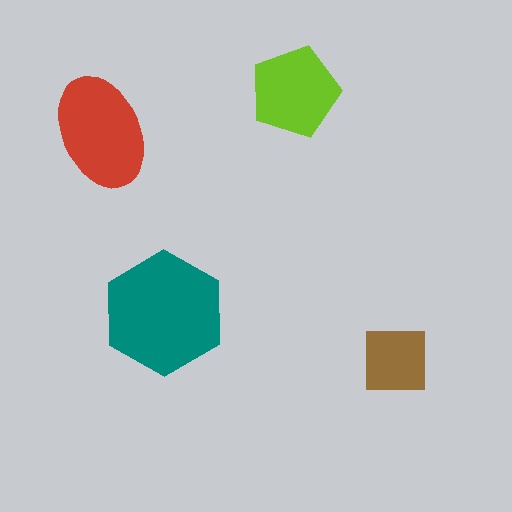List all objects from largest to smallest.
The teal hexagon, the red ellipse, the lime pentagon, the brown square.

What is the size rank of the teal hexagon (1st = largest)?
1st.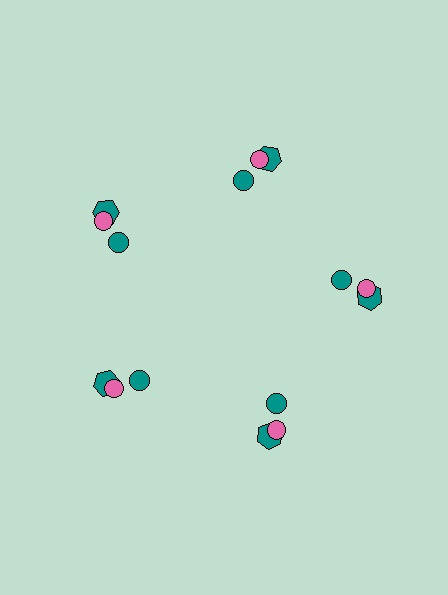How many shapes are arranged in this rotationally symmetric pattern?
There are 15 shapes, arranged in 5 groups of 3.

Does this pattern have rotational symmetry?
Yes, this pattern has 5-fold rotational symmetry. It looks the same after rotating 72 degrees around the center.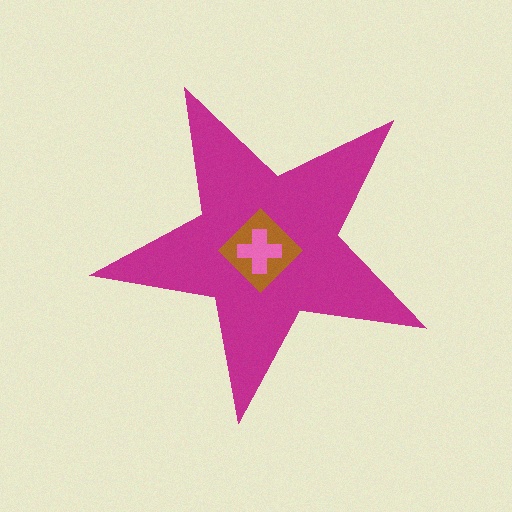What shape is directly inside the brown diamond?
The pink cross.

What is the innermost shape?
The pink cross.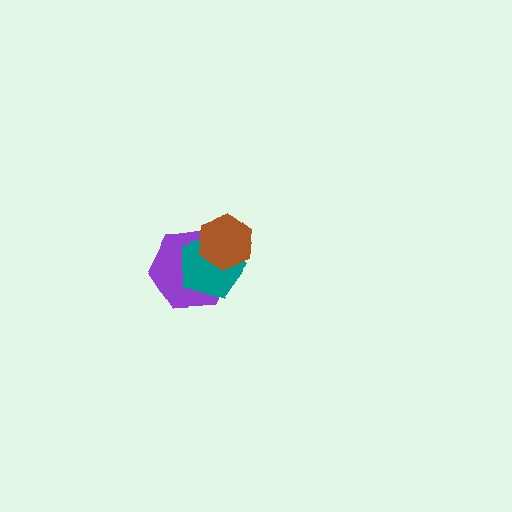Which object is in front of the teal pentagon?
The brown hexagon is in front of the teal pentagon.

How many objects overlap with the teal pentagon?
2 objects overlap with the teal pentagon.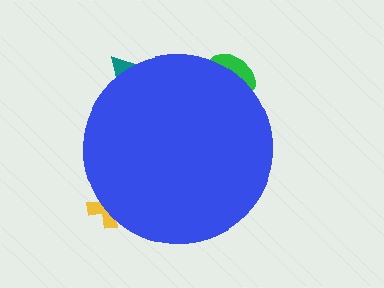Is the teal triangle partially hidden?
Yes, the teal triangle is partially hidden behind the blue circle.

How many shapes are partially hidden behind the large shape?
3 shapes are partially hidden.